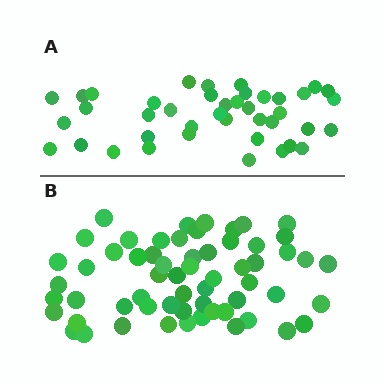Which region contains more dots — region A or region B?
Region B (the bottom region) has more dots.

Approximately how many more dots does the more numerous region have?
Region B has approximately 20 more dots than region A.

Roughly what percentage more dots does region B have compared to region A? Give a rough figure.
About 45% more.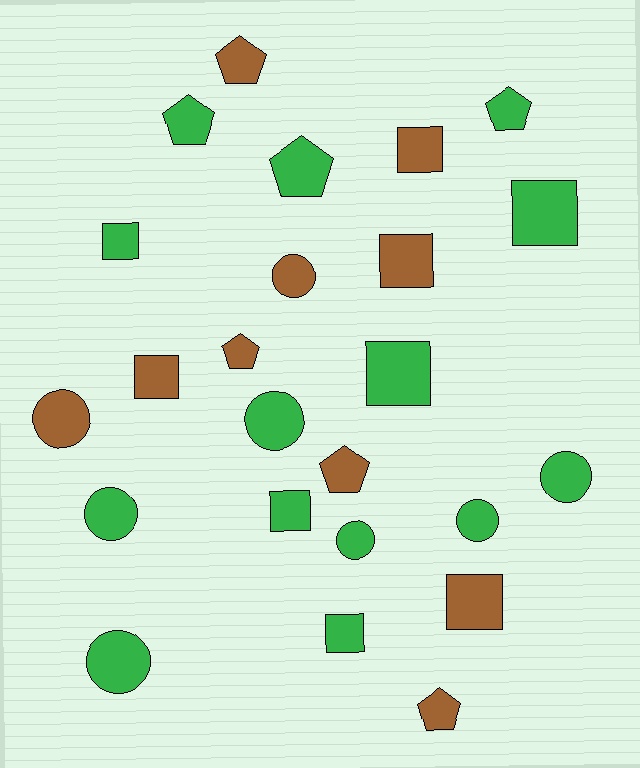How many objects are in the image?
There are 24 objects.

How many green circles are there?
There are 6 green circles.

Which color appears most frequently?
Green, with 14 objects.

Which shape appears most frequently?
Square, with 9 objects.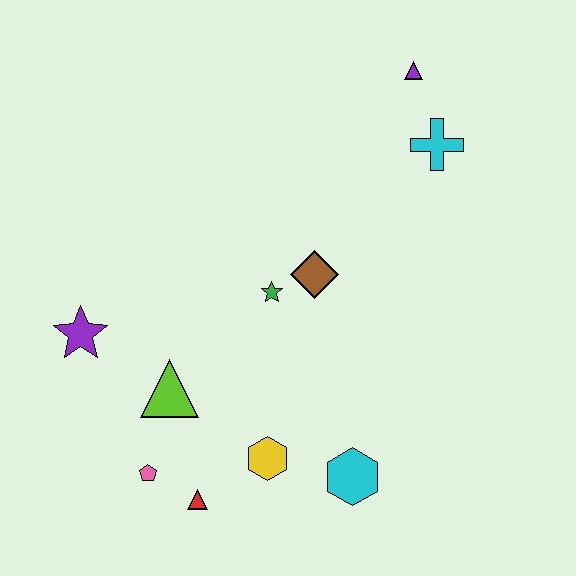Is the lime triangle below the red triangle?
No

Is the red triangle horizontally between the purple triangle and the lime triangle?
Yes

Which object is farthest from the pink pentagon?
The purple triangle is farthest from the pink pentagon.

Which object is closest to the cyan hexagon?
The yellow hexagon is closest to the cyan hexagon.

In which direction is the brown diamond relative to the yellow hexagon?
The brown diamond is above the yellow hexagon.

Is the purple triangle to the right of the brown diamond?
Yes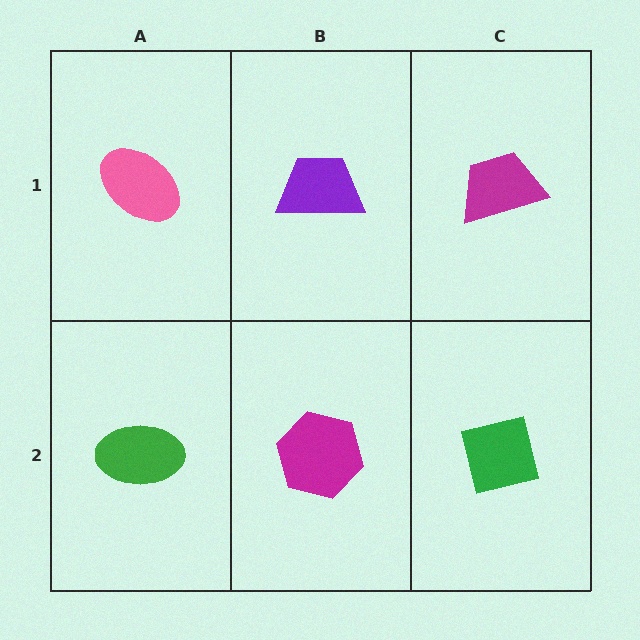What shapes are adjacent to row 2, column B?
A purple trapezoid (row 1, column B), a green ellipse (row 2, column A), a green square (row 2, column C).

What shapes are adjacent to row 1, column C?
A green square (row 2, column C), a purple trapezoid (row 1, column B).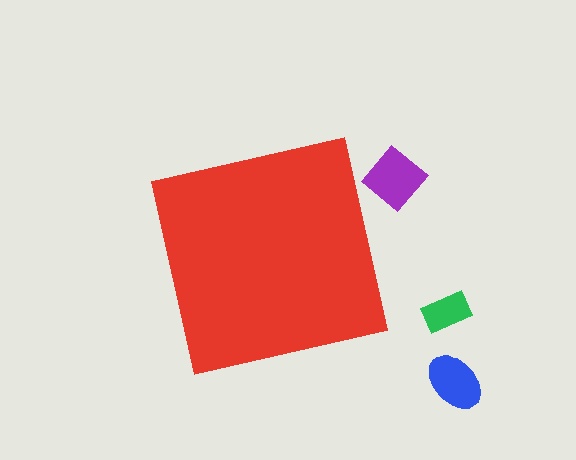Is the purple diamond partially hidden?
No, the purple diamond is fully visible.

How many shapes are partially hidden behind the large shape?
0 shapes are partially hidden.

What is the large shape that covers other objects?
A red square.